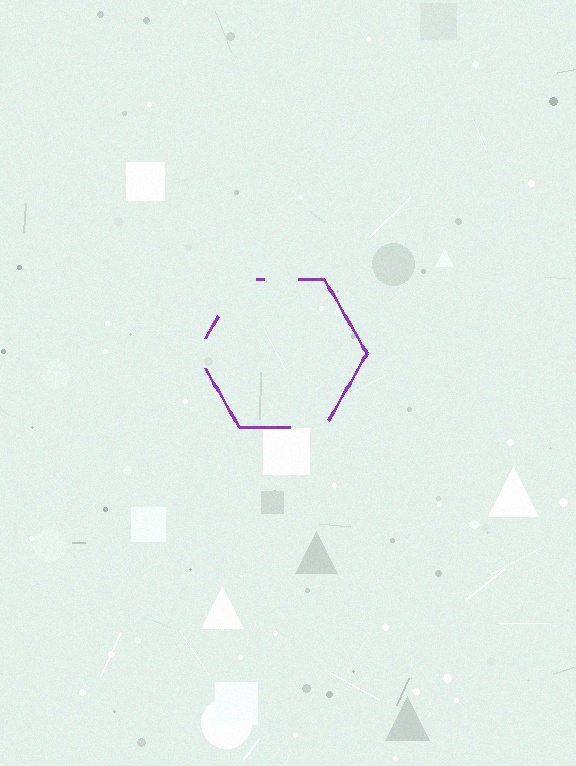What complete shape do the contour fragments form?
The contour fragments form a hexagon.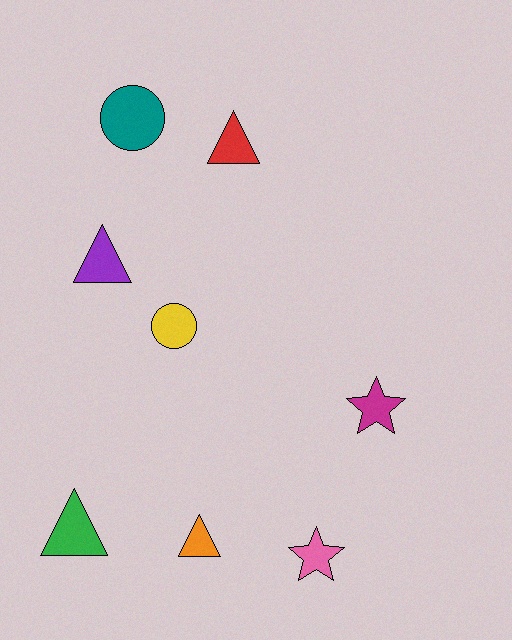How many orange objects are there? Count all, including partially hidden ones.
There is 1 orange object.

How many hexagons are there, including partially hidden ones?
There are no hexagons.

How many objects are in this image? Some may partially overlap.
There are 8 objects.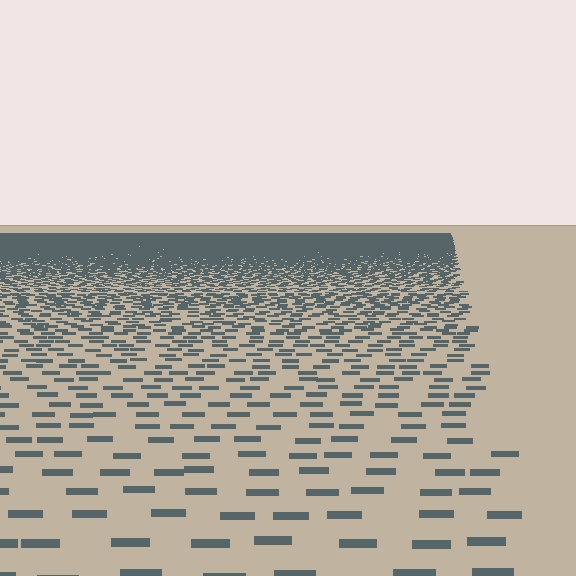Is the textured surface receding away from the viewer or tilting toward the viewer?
The surface is receding away from the viewer. Texture elements get smaller and denser toward the top.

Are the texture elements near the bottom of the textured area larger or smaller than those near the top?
Larger. Near the bottom, elements are closer to the viewer and appear at a bigger on-screen size.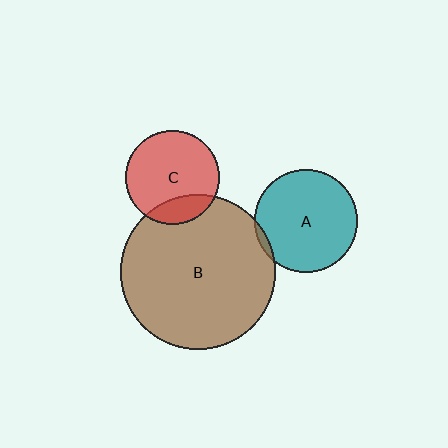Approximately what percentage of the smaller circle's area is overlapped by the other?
Approximately 20%.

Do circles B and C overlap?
Yes.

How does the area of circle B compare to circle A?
Approximately 2.3 times.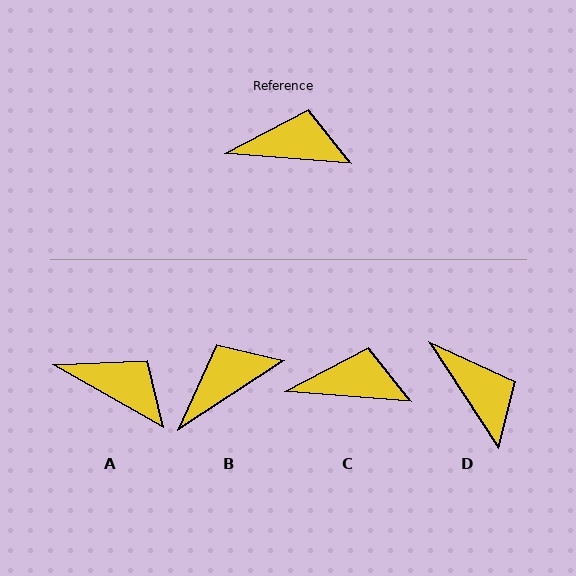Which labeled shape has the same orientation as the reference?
C.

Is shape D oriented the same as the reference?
No, it is off by about 52 degrees.